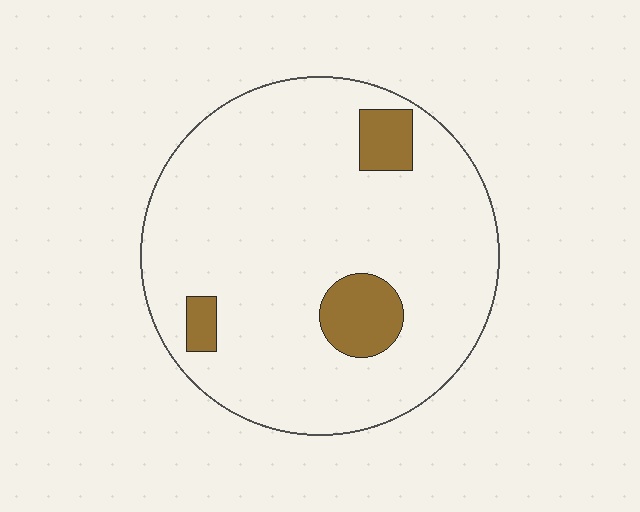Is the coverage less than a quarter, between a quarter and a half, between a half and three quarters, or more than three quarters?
Less than a quarter.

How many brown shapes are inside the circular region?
3.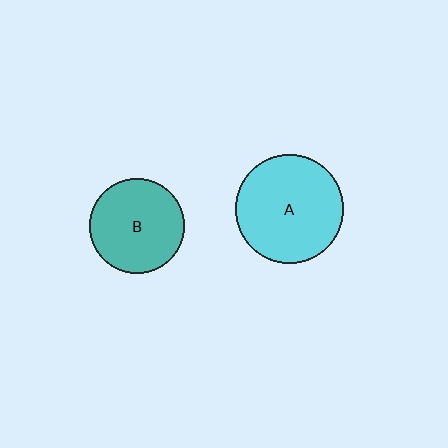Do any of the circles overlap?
No, none of the circles overlap.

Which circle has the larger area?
Circle A (cyan).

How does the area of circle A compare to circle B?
Approximately 1.3 times.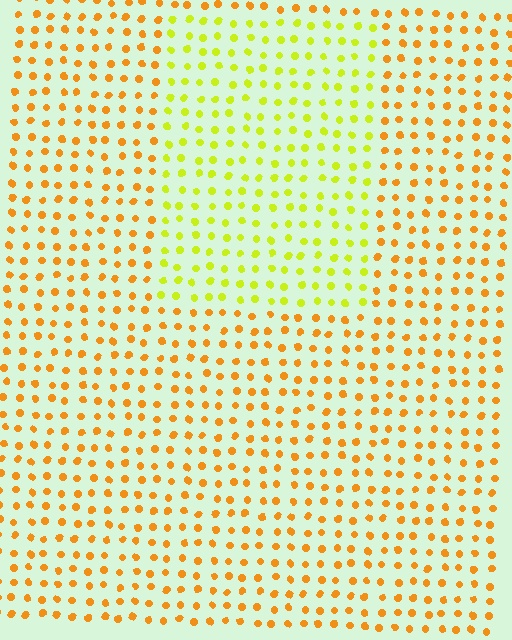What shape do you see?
I see a rectangle.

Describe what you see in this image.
The image is filled with small orange elements in a uniform arrangement. A rectangle-shaped region is visible where the elements are tinted to a slightly different hue, forming a subtle color boundary.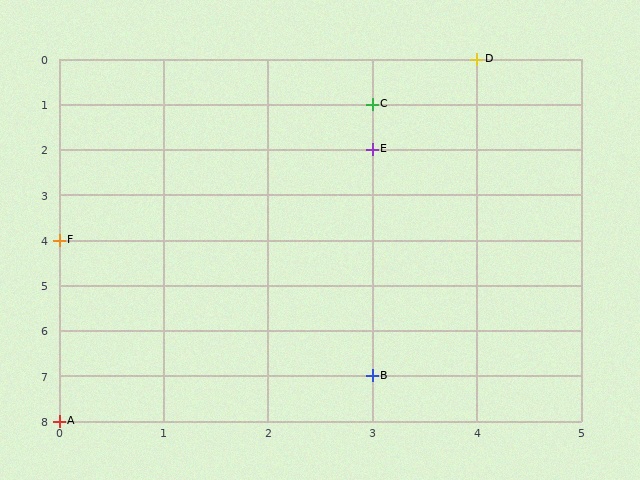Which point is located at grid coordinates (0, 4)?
Point F is at (0, 4).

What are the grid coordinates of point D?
Point D is at grid coordinates (4, 0).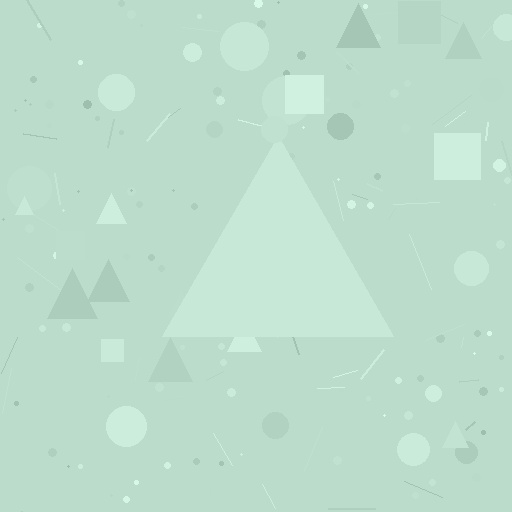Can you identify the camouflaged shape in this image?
The camouflaged shape is a triangle.